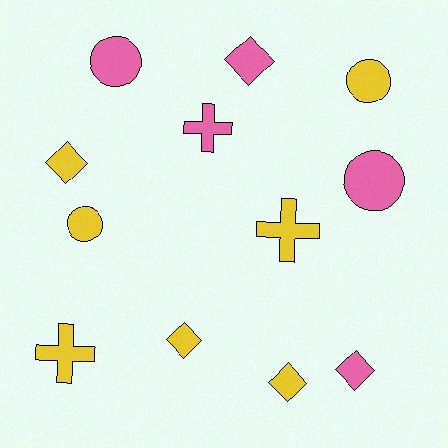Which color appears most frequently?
Yellow, with 7 objects.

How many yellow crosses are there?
There are 2 yellow crosses.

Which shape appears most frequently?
Diamond, with 5 objects.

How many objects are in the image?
There are 12 objects.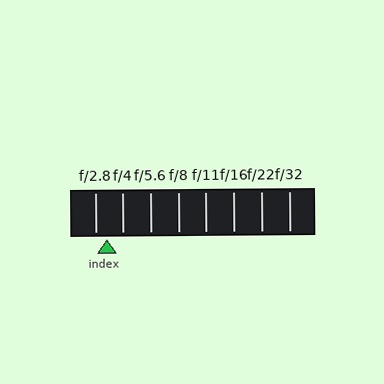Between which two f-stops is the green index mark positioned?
The index mark is between f/2.8 and f/4.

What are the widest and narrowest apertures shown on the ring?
The widest aperture shown is f/2.8 and the narrowest is f/32.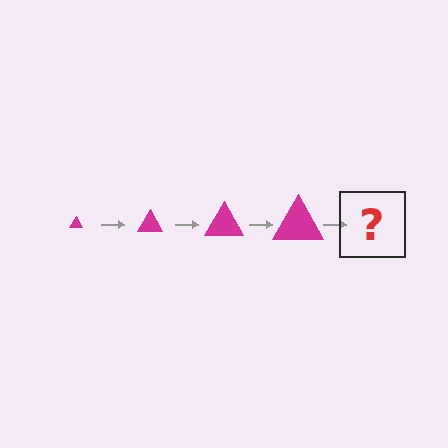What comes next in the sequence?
The next element should be a magenta triangle, larger than the previous one.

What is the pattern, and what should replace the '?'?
The pattern is that the triangle gets progressively larger each step. The '?' should be a magenta triangle, larger than the previous one.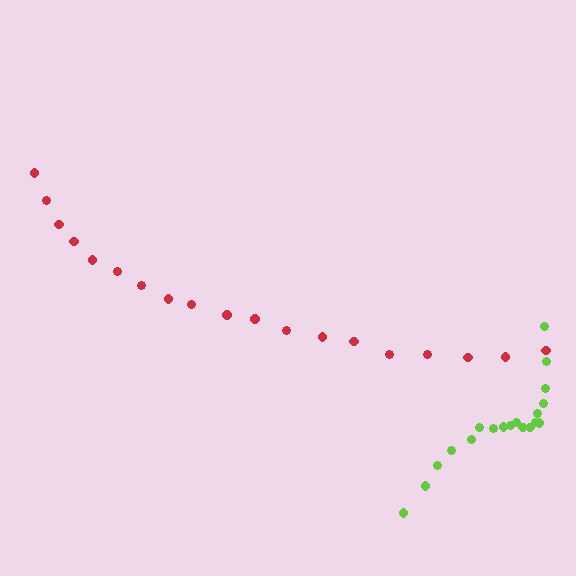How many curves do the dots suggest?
There are 2 distinct paths.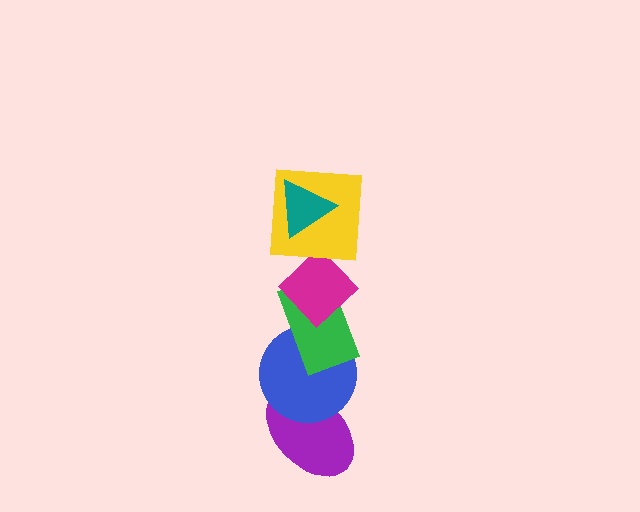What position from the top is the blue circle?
The blue circle is 5th from the top.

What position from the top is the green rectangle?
The green rectangle is 4th from the top.